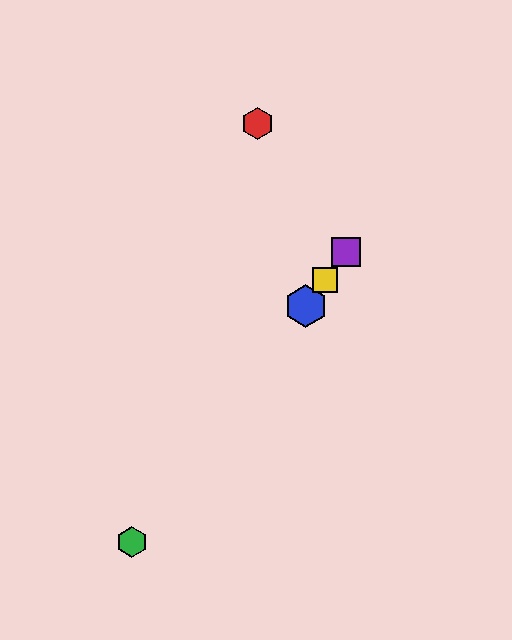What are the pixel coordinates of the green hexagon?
The green hexagon is at (132, 542).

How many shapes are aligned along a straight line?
4 shapes (the blue hexagon, the green hexagon, the yellow square, the purple square) are aligned along a straight line.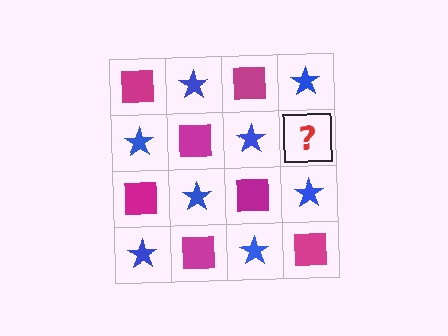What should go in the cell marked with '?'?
The missing cell should contain a magenta square.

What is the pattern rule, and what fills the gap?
The rule is that it alternates magenta square and blue star in a checkerboard pattern. The gap should be filled with a magenta square.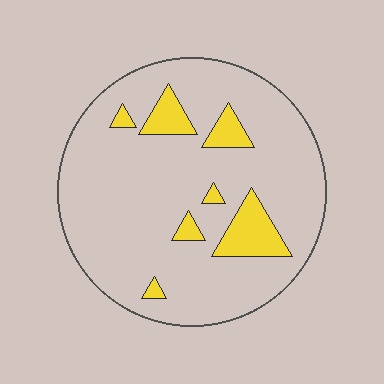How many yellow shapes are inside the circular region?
7.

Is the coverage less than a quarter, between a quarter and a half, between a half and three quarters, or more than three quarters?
Less than a quarter.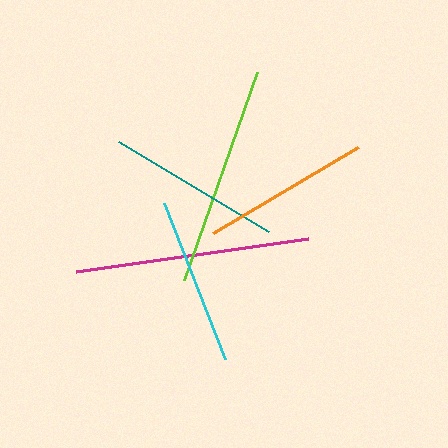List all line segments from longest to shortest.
From longest to shortest: magenta, lime, teal, orange, cyan.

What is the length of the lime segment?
The lime segment is approximately 221 pixels long.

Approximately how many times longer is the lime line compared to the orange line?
The lime line is approximately 1.3 times the length of the orange line.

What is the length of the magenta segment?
The magenta segment is approximately 235 pixels long.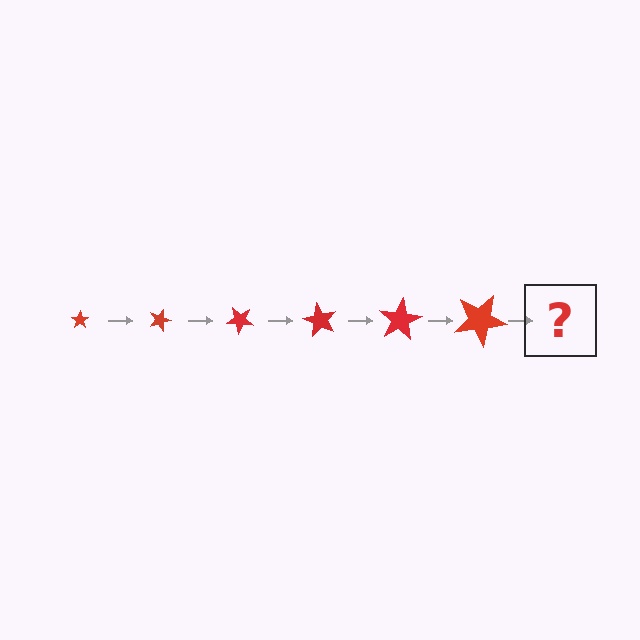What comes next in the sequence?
The next element should be a star, larger than the previous one and rotated 120 degrees from the start.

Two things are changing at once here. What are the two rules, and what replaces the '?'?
The two rules are that the star grows larger each step and it rotates 20 degrees each step. The '?' should be a star, larger than the previous one and rotated 120 degrees from the start.